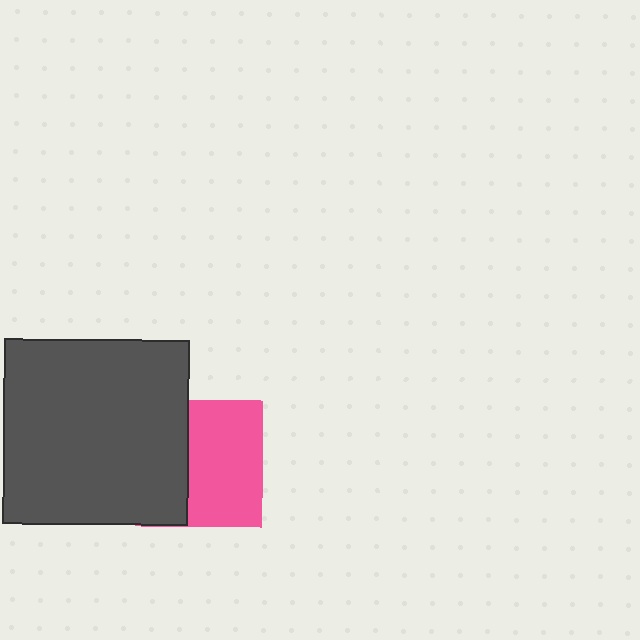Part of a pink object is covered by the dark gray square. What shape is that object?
It is a square.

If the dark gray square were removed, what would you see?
You would see the complete pink square.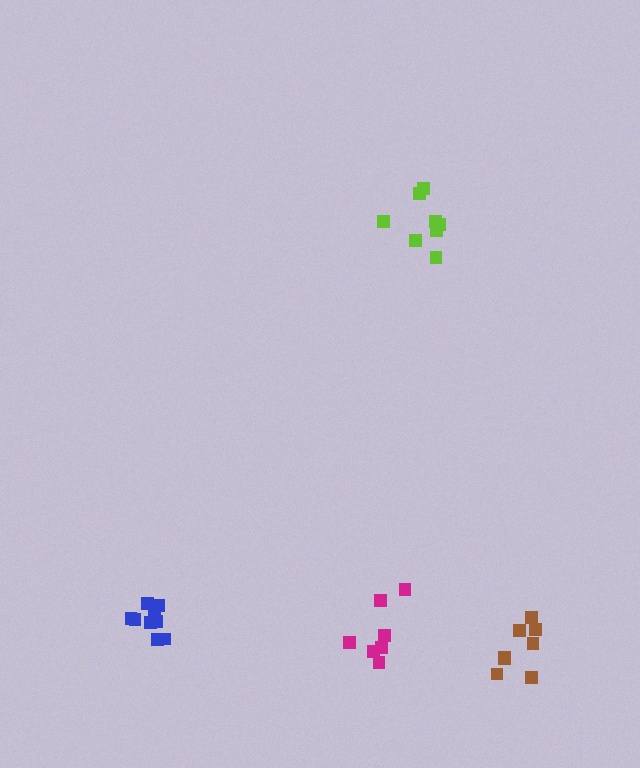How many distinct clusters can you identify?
There are 4 distinct clusters.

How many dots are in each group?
Group 1: 7 dots, Group 2: 8 dots, Group 3: 8 dots, Group 4: 10 dots (33 total).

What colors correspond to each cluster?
The clusters are colored: magenta, brown, lime, blue.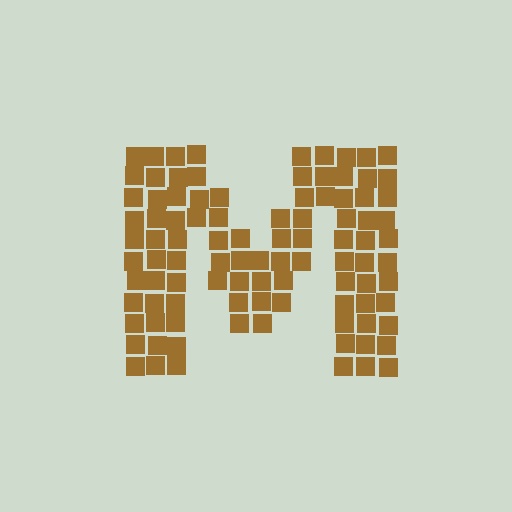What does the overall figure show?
The overall figure shows the letter M.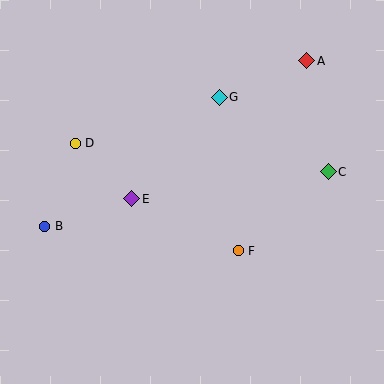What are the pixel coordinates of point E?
Point E is at (132, 199).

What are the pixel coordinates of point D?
Point D is at (75, 143).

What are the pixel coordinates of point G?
Point G is at (219, 97).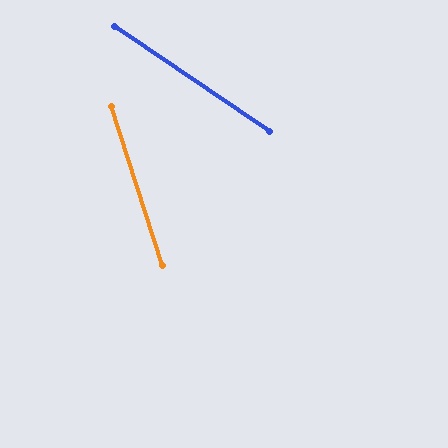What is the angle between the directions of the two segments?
Approximately 38 degrees.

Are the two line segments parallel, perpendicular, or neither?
Neither parallel nor perpendicular — they differ by about 38°.